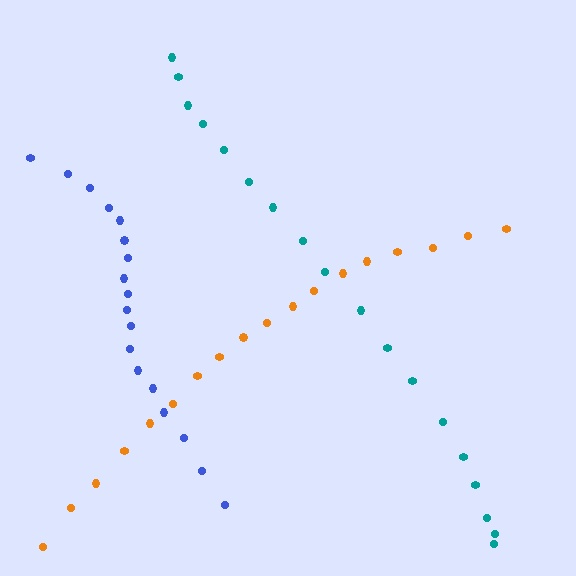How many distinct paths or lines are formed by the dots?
There are 3 distinct paths.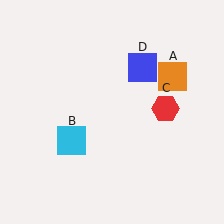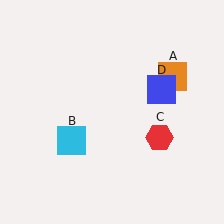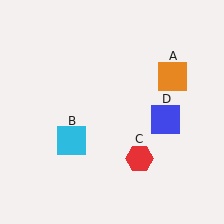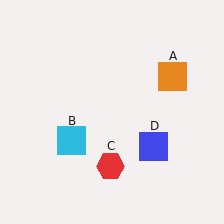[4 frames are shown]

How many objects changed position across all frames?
2 objects changed position: red hexagon (object C), blue square (object D).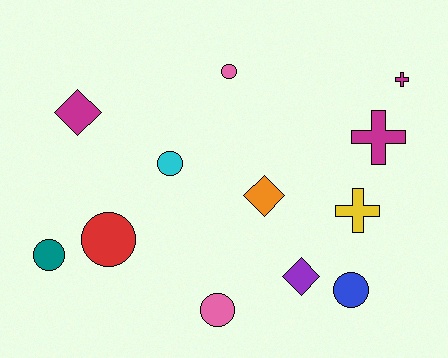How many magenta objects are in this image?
There are 3 magenta objects.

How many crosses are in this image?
There are 3 crosses.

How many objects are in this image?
There are 12 objects.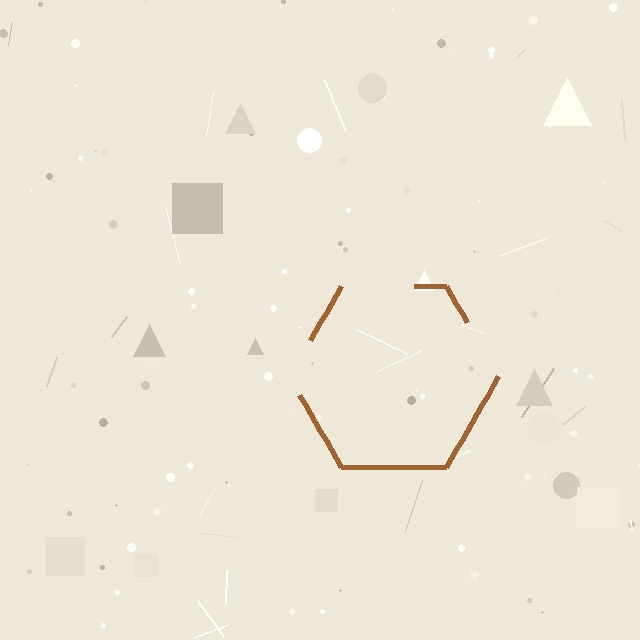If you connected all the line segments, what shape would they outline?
They would outline a hexagon.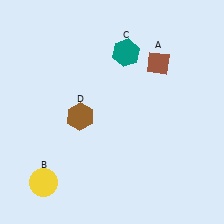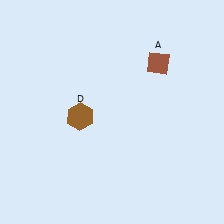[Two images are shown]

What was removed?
The yellow circle (B), the teal hexagon (C) were removed in Image 2.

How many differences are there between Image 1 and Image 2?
There are 2 differences between the two images.